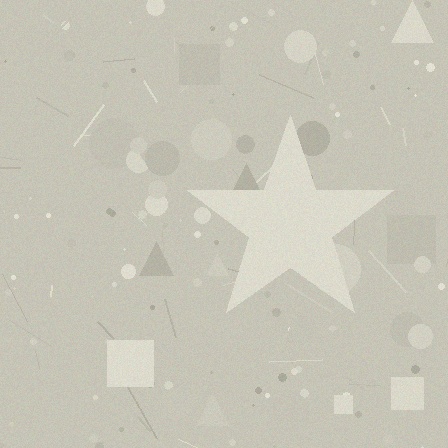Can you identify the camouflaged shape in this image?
The camouflaged shape is a star.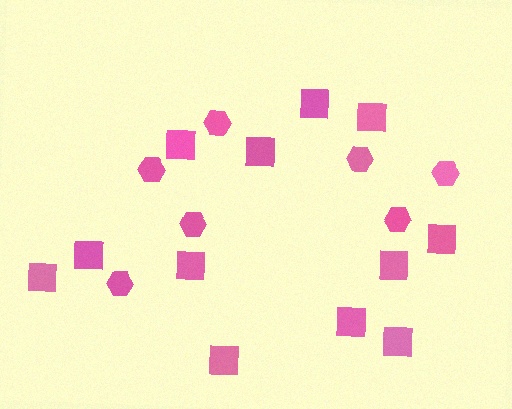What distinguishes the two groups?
There are 2 groups: one group of hexagons (7) and one group of squares (12).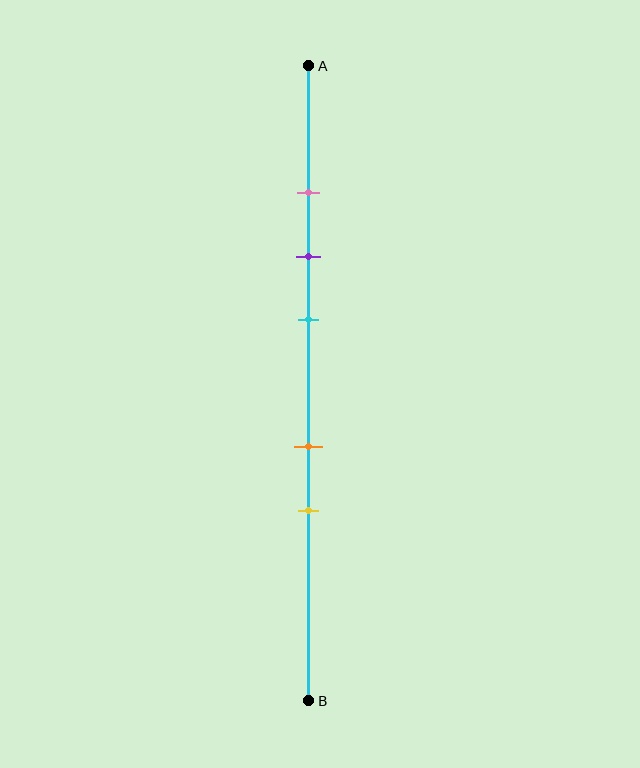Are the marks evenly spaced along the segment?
No, the marks are not evenly spaced.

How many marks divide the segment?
There are 5 marks dividing the segment.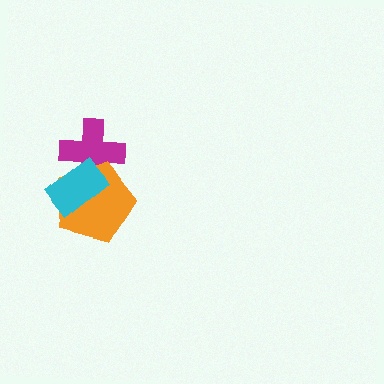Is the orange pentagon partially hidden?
Yes, it is partially covered by another shape.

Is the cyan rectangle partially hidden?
No, no other shape covers it.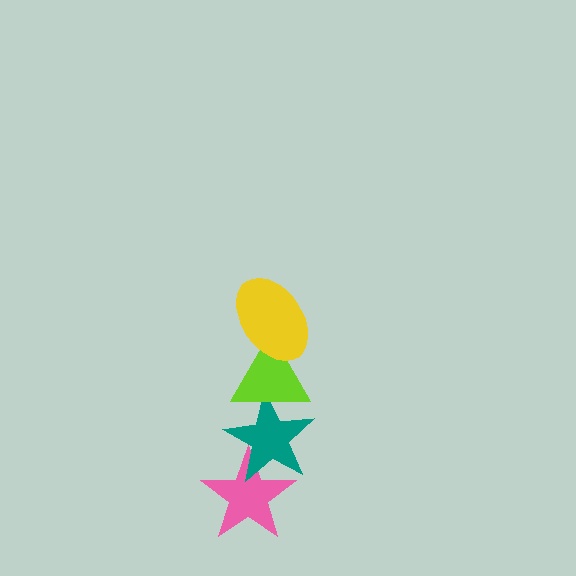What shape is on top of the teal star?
The lime triangle is on top of the teal star.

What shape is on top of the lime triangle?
The yellow ellipse is on top of the lime triangle.